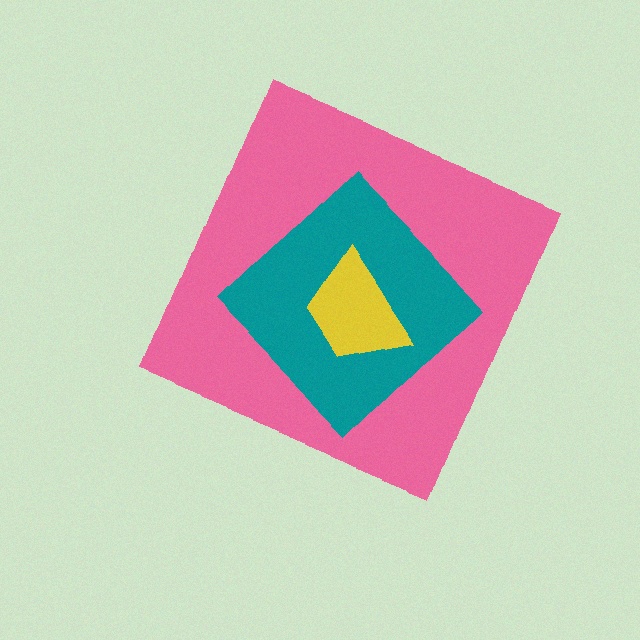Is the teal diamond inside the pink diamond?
Yes.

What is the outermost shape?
The pink diamond.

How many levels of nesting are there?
3.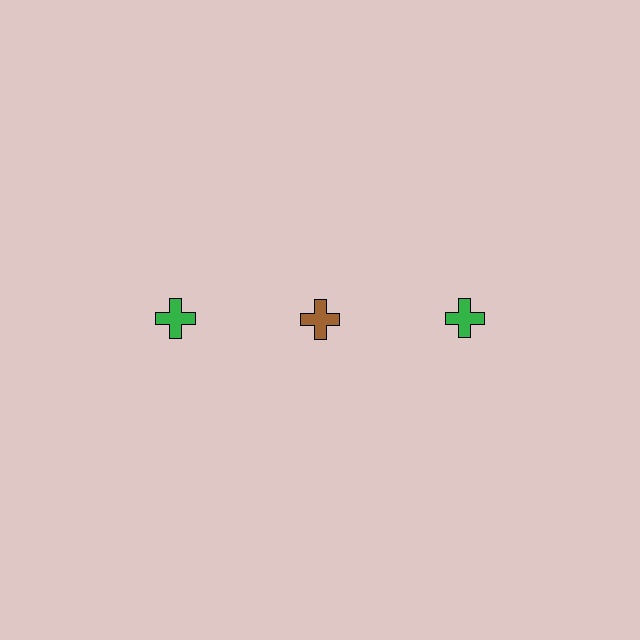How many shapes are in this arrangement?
There are 3 shapes arranged in a grid pattern.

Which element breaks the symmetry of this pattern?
The brown cross in the top row, second from left column breaks the symmetry. All other shapes are green crosses.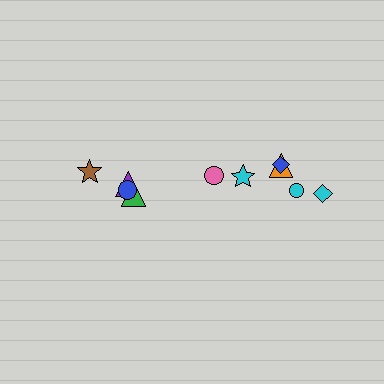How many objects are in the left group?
There are 4 objects.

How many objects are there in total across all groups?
There are 10 objects.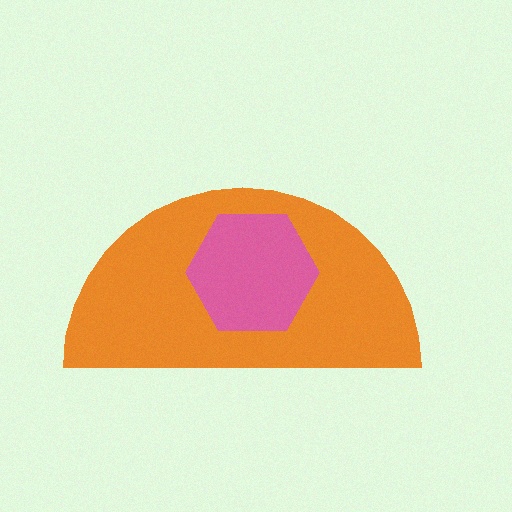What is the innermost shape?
The pink hexagon.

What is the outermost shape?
The orange semicircle.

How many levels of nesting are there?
2.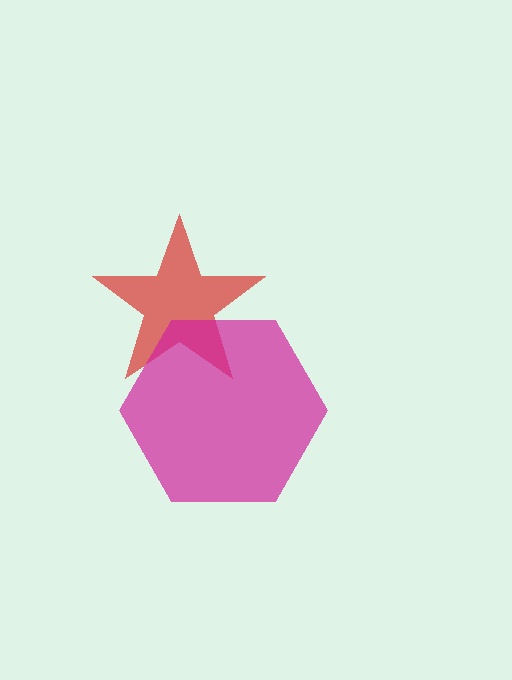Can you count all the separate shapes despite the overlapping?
Yes, there are 2 separate shapes.